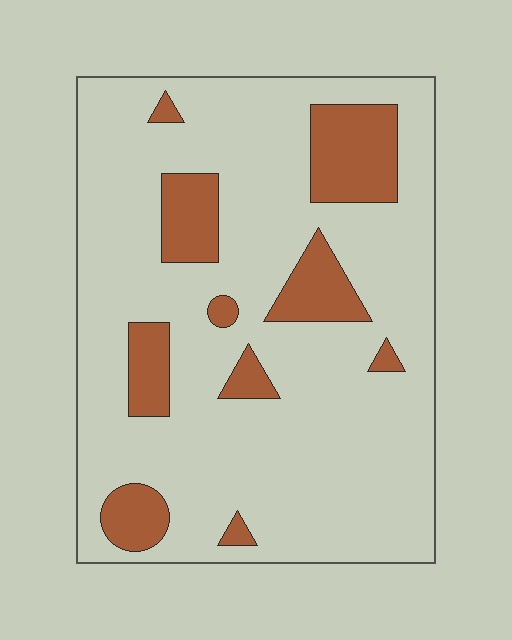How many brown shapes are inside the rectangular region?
10.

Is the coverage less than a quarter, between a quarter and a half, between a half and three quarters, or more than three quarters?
Less than a quarter.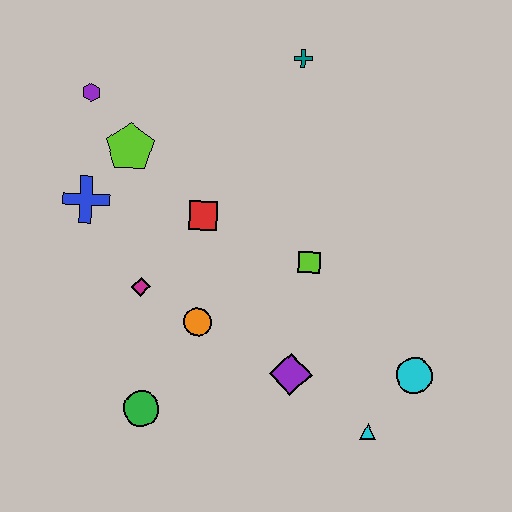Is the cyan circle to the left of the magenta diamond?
No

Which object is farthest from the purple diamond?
The purple hexagon is farthest from the purple diamond.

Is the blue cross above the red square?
Yes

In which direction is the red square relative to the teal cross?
The red square is below the teal cross.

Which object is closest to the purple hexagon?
The lime pentagon is closest to the purple hexagon.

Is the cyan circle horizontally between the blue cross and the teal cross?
No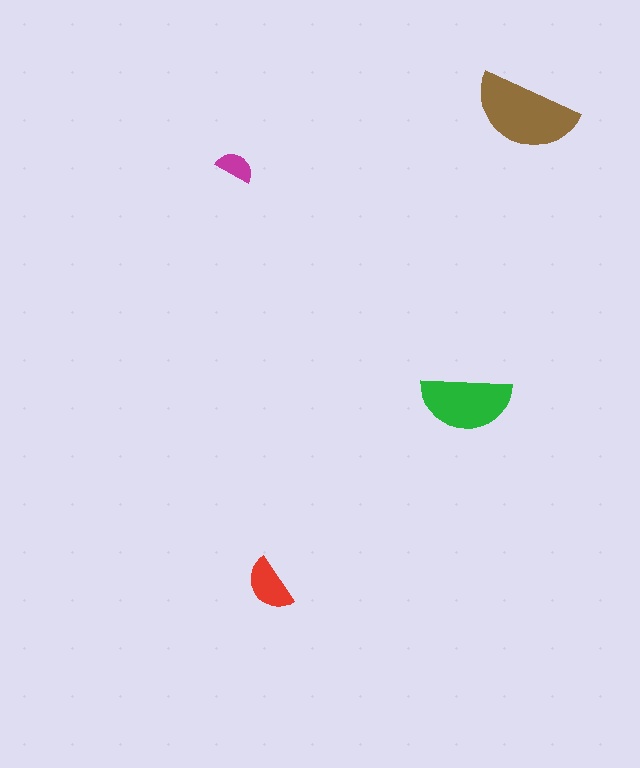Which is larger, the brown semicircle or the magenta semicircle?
The brown one.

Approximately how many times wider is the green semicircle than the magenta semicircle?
About 2.5 times wider.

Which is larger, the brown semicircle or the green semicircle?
The brown one.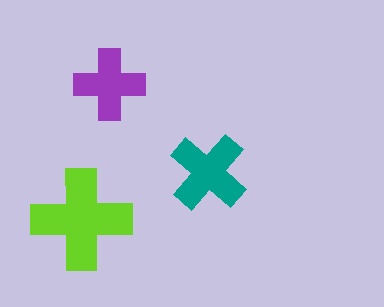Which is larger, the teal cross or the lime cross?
The lime one.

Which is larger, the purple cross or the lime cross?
The lime one.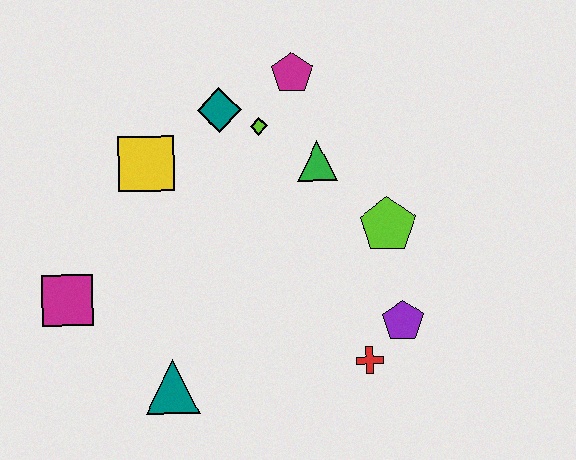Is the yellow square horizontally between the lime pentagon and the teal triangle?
No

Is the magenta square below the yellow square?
Yes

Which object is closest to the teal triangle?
The magenta square is closest to the teal triangle.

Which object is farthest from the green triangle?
The magenta square is farthest from the green triangle.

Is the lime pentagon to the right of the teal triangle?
Yes